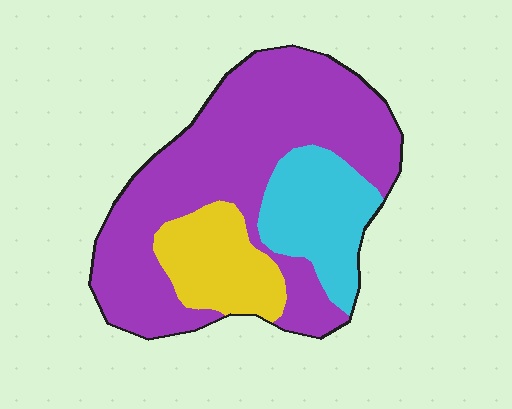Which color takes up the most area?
Purple, at roughly 65%.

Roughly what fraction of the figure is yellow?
Yellow covers around 15% of the figure.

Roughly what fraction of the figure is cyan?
Cyan covers around 20% of the figure.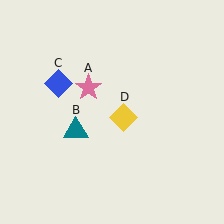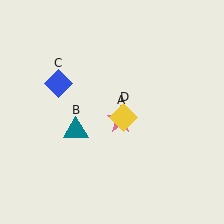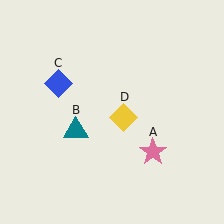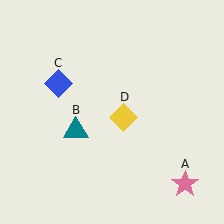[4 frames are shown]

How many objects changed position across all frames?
1 object changed position: pink star (object A).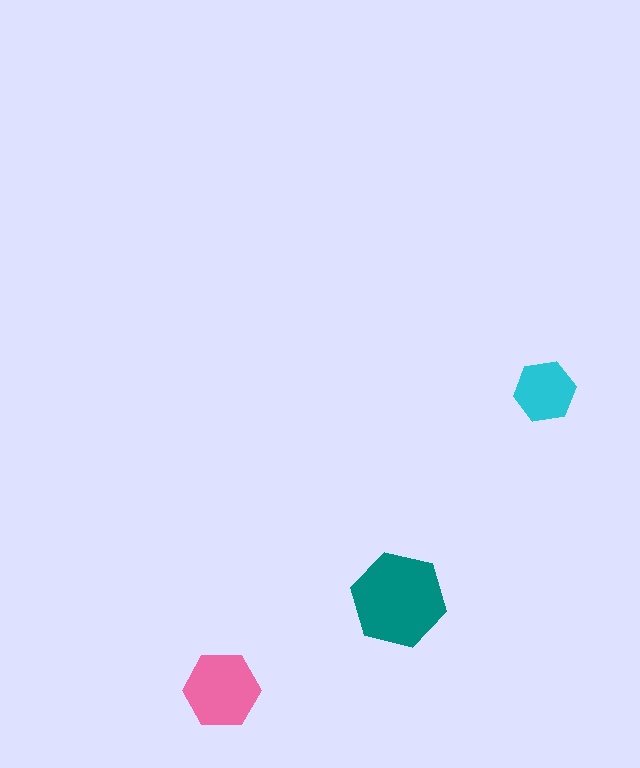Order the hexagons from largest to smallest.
the teal one, the pink one, the cyan one.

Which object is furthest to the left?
The pink hexagon is leftmost.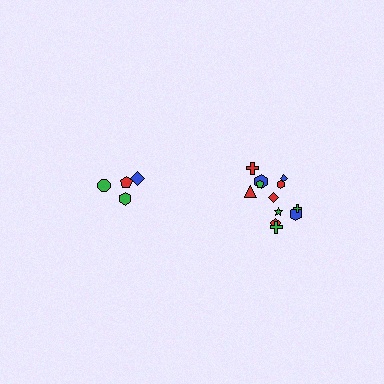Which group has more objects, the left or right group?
The right group.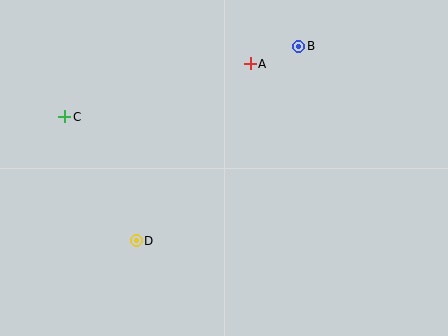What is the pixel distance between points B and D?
The distance between B and D is 253 pixels.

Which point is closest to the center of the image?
Point A at (250, 64) is closest to the center.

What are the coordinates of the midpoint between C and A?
The midpoint between C and A is at (157, 90).